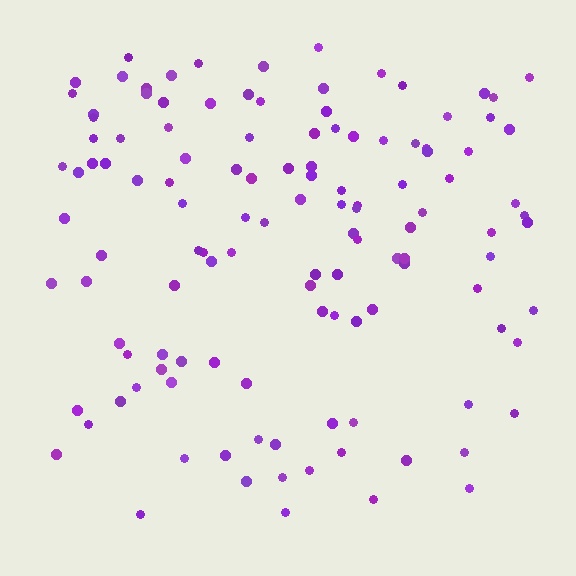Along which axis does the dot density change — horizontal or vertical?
Vertical.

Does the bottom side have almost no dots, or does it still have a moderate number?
Still a moderate number, just noticeably fewer than the top.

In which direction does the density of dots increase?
From bottom to top, with the top side densest.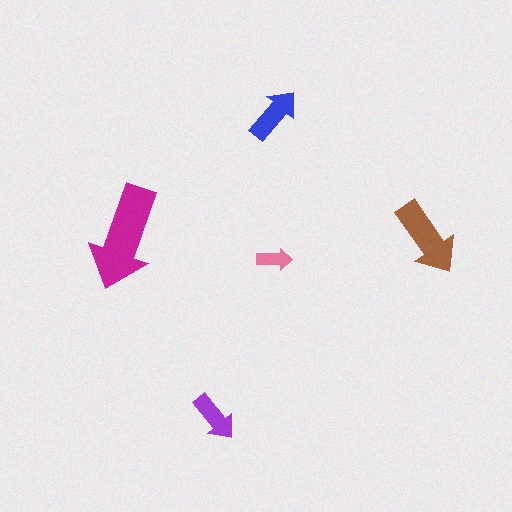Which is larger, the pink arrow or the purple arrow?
The purple one.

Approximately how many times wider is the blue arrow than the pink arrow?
About 1.5 times wider.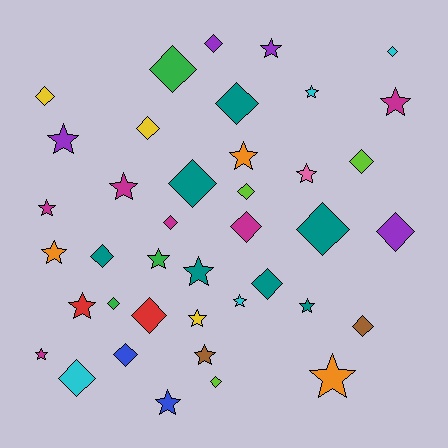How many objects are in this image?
There are 40 objects.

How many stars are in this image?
There are 19 stars.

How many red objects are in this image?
There are 2 red objects.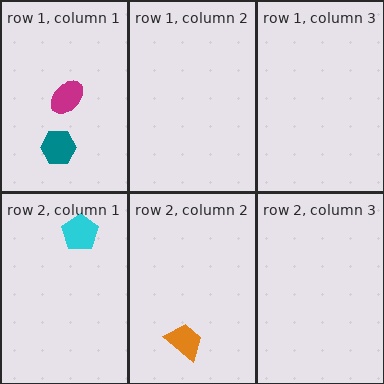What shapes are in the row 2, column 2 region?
The orange trapezoid.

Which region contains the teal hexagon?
The row 1, column 1 region.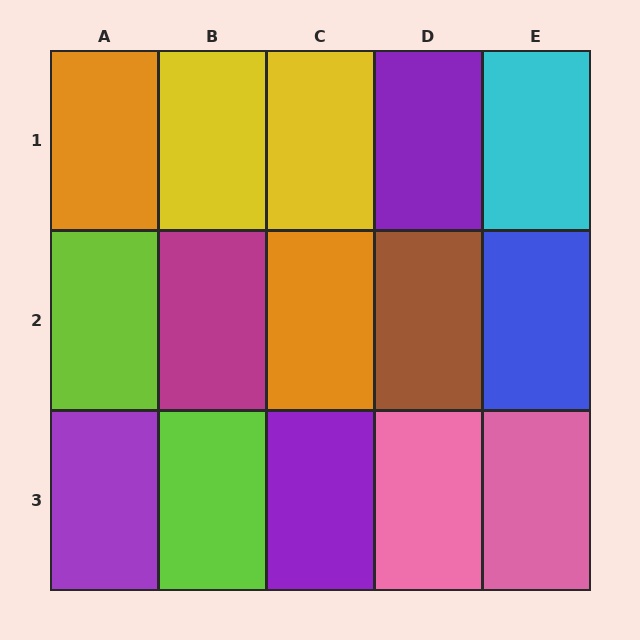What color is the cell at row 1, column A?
Orange.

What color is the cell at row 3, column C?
Purple.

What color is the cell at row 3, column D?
Pink.